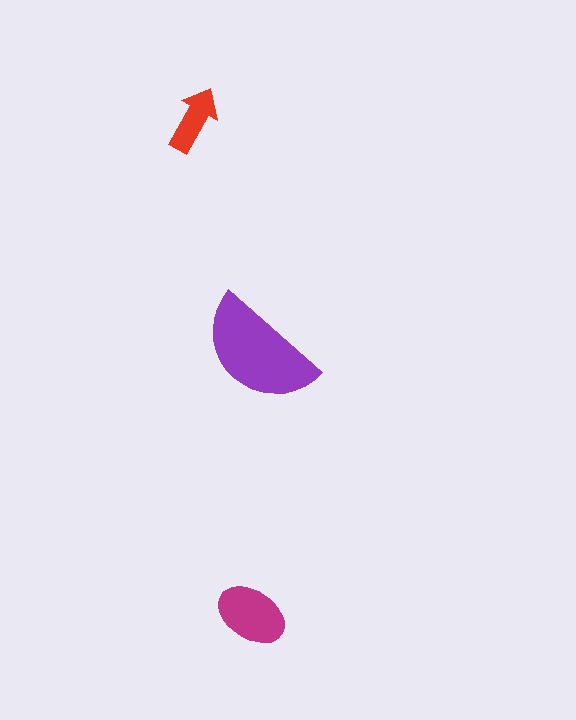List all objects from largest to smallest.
The purple semicircle, the magenta ellipse, the red arrow.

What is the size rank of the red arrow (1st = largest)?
3rd.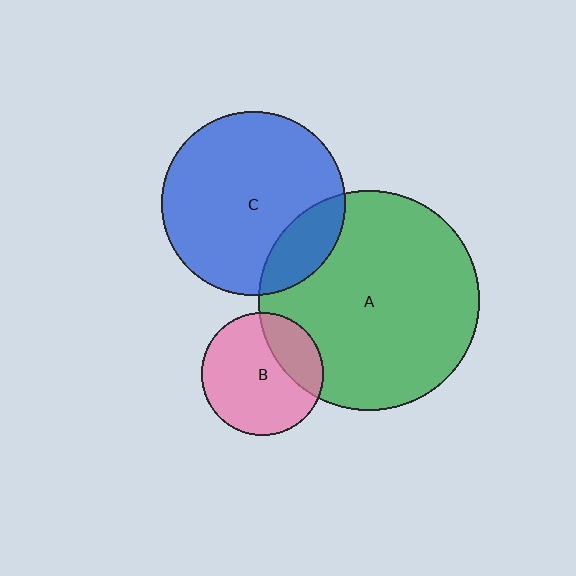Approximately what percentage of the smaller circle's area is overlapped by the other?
Approximately 25%.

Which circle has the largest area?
Circle A (green).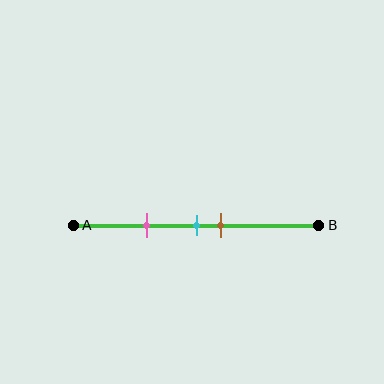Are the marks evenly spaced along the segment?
No, the marks are not evenly spaced.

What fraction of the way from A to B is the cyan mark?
The cyan mark is approximately 50% (0.5) of the way from A to B.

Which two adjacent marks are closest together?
The cyan and brown marks are the closest adjacent pair.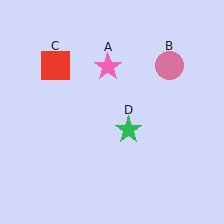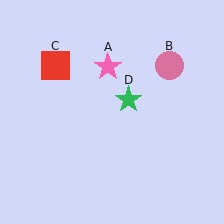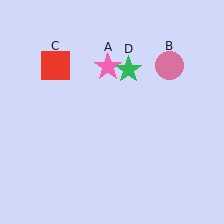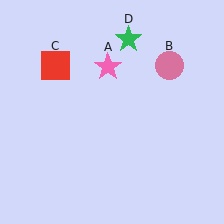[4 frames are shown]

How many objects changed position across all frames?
1 object changed position: green star (object D).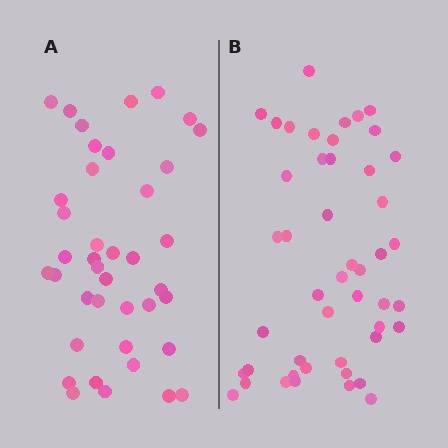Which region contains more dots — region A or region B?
Region B (the right region) has more dots.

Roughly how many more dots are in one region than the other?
Region B has roughly 8 or so more dots than region A.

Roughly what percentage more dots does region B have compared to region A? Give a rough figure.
About 20% more.